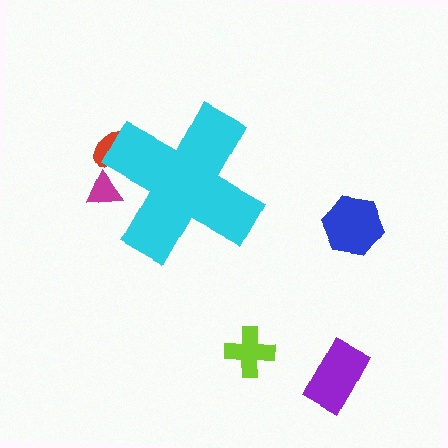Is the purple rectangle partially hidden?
No, the purple rectangle is fully visible.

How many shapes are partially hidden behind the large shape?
2 shapes are partially hidden.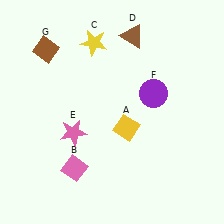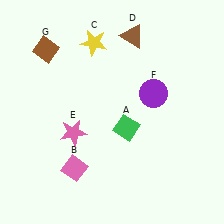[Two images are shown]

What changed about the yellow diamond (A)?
In Image 1, A is yellow. In Image 2, it changed to green.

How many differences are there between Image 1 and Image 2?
There is 1 difference between the two images.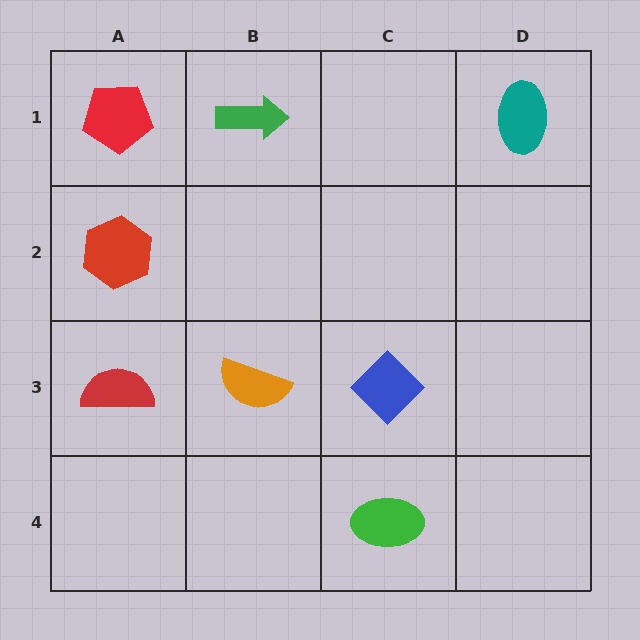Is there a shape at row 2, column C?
No, that cell is empty.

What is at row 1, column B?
A green arrow.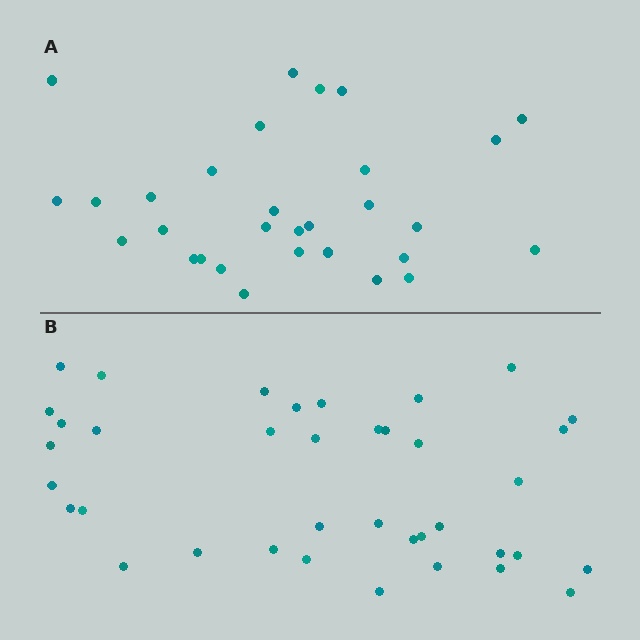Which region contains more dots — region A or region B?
Region B (the bottom region) has more dots.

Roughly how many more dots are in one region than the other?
Region B has roughly 8 or so more dots than region A.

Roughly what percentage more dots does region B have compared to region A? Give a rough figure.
About 25% more.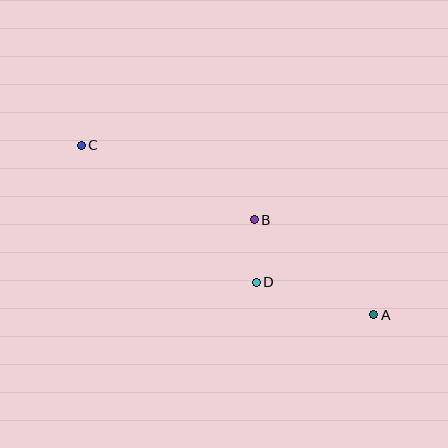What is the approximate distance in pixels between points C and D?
The distance between C and D is approximately 222 pixels.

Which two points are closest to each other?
Points B and D are closest to each other.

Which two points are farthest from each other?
Points A and C are farthest from each other.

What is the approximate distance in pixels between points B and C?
The distance between B and C is approximately 188 pixels.